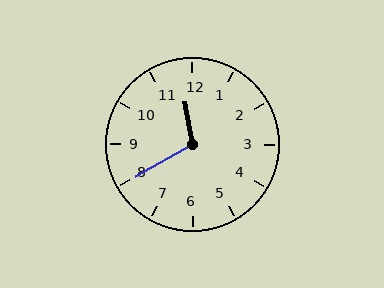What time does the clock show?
11:40.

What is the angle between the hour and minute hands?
Approximately 110 degrees.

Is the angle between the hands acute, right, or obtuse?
It is obtuse.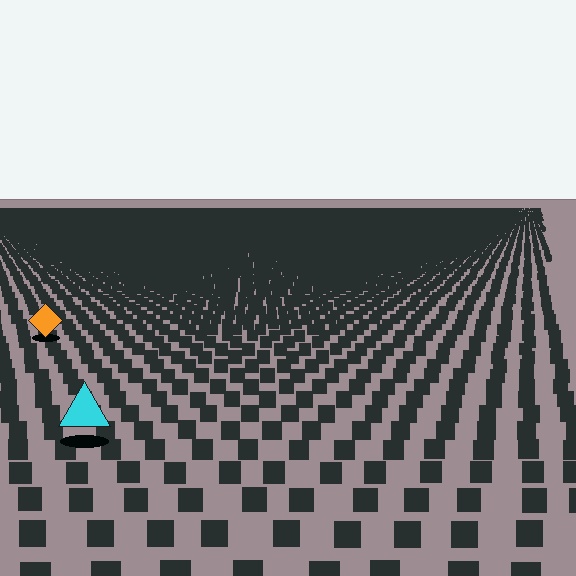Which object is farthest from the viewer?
The orange diamond is farthest from the viewer. It appears smaller and the ground texture around it is denser.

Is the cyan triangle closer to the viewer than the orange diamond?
Yes. The cyan triangle is closer — you can tell from the texture gradient: the ground texture is coarser near it.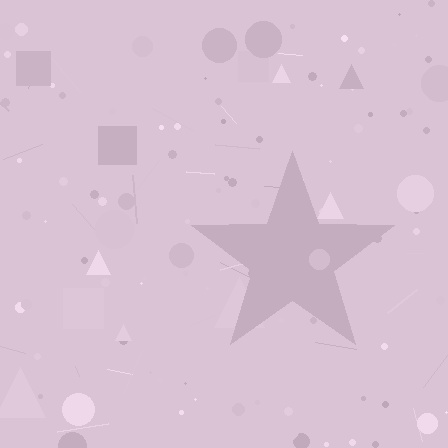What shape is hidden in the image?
A star is hidden in the image.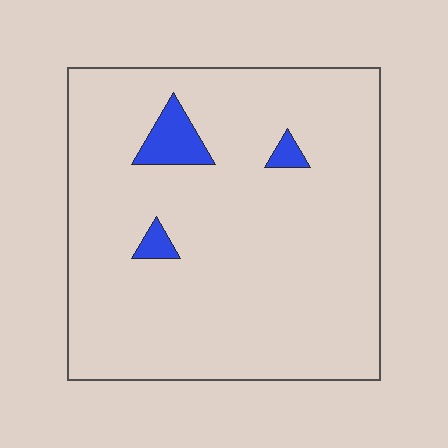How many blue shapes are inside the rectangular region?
3.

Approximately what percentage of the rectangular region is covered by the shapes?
Approximately 5%.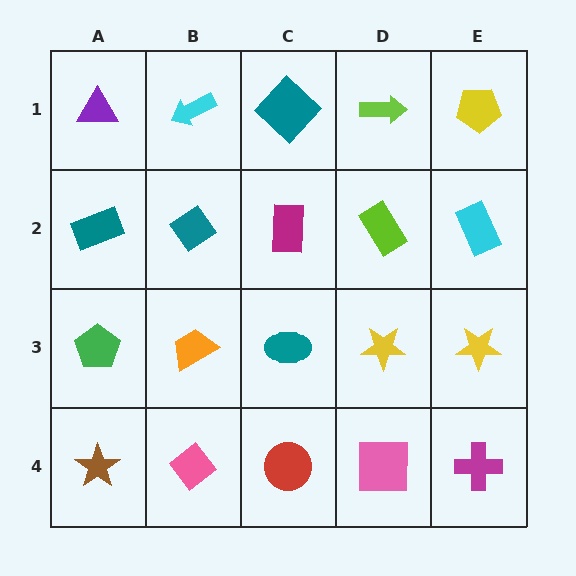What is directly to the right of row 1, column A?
A cyan arrow.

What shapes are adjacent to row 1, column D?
A lime rectangle (row 2, column D), a teal diamond (row 1, column C), a yellow pentagon (row 1, column E).